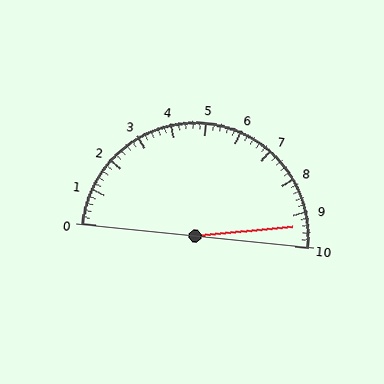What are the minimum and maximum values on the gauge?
The gauge ranges from 0 to 10.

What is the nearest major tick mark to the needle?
The nearest major tick mark is 9.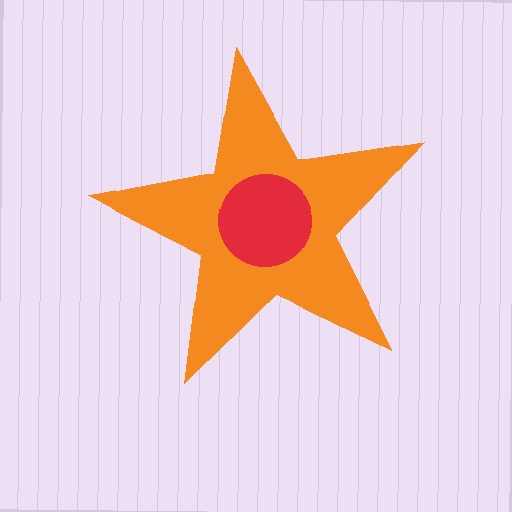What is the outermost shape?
The orange star.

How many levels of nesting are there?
2.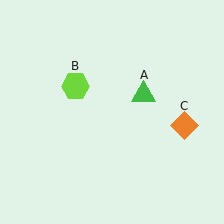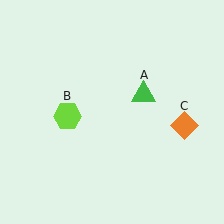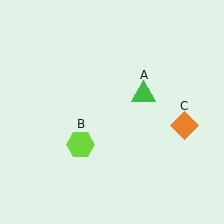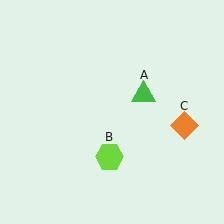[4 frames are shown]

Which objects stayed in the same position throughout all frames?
Green triangle (object A) and orange diamond (object C) remained stationary.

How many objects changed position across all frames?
1 object changed position: lime hexagon (object B).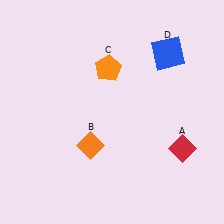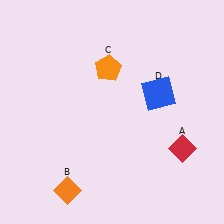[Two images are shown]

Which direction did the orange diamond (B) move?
The orange diamond (B) moved down.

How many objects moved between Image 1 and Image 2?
2 objects moved between the two images.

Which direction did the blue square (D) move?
The blue square (D) moved down.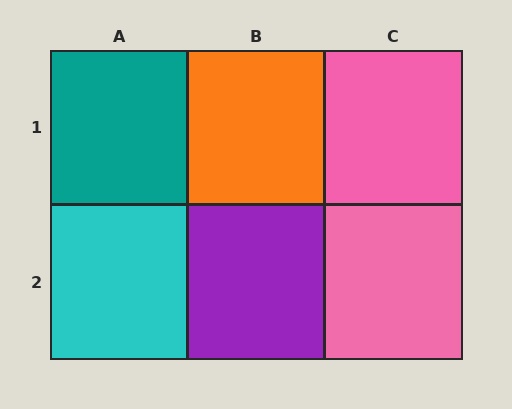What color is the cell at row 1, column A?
Teal.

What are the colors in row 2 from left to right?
Cyan, purple, pink.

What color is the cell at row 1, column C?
Pink.